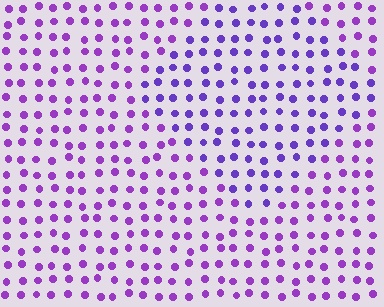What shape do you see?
I see a diamond.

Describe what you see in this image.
The image is filled with small purple elements in a uniform arrangement. A diamond-shaped region is visible where the elements are tinted to a slightly different hue, forming a subtle color boundary.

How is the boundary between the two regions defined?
The boundary is defined purely by a slight shift in hue (about 22 degrees). Spacing, size, and orientation are identical on both sides.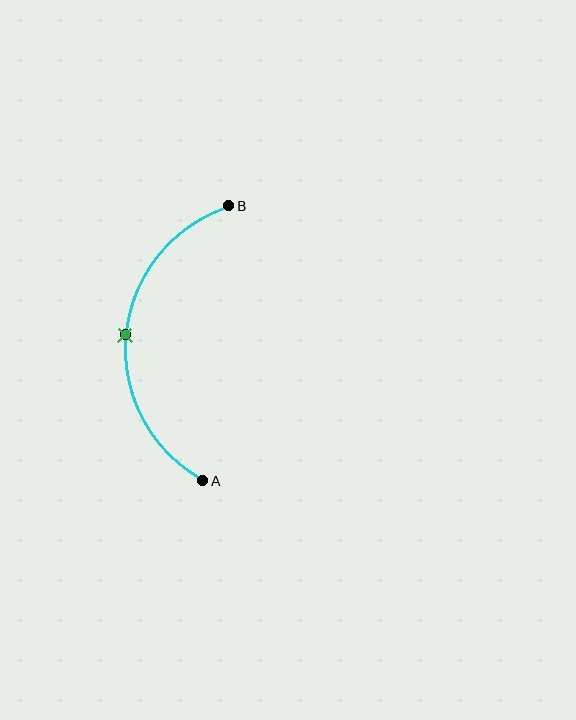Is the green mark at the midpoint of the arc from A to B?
Yes. The green mark lies on the arc at equal arc-length from both A and B — it is the arc midpoint.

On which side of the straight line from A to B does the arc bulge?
The arc bulges to the left of the straight line connecting A and B.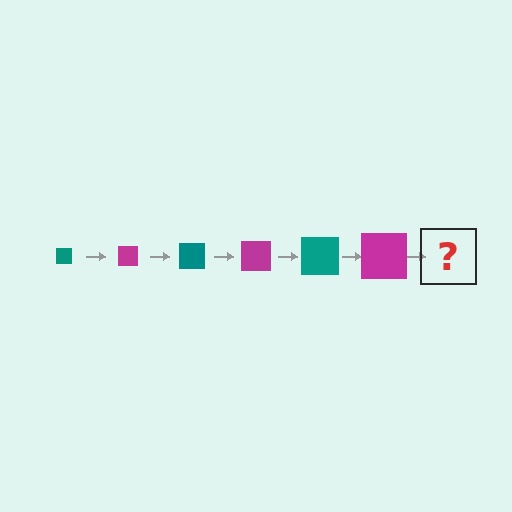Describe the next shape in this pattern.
It should be a teal square, larger than the previous one.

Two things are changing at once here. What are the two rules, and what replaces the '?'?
The two rules are that the square grows larger each step and the color cycles through teal and magenta. The '?' should be a teal square, larger than the previous one.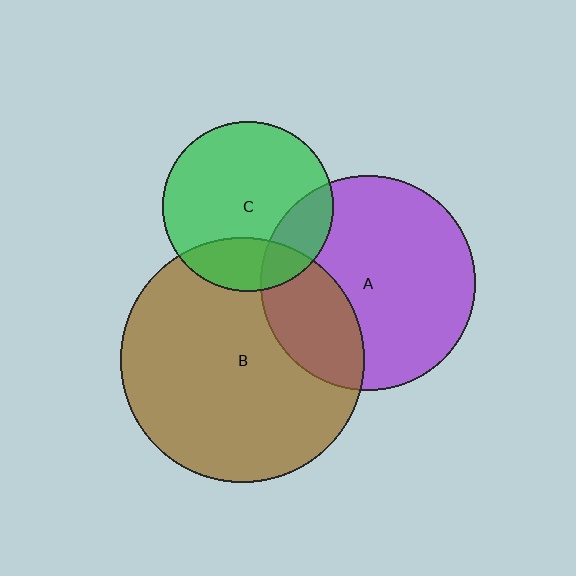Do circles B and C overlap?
Yes.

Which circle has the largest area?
Circle B (brown).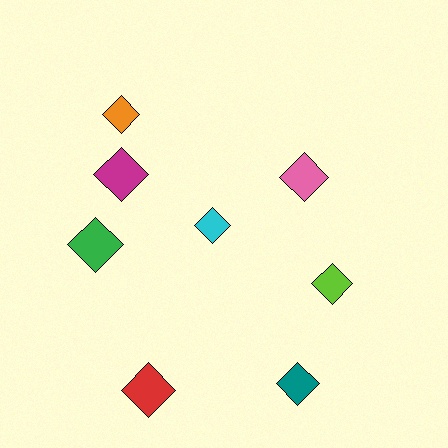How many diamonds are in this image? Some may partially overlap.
There are 8 diamonds.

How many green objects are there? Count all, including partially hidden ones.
There is 1 green object.